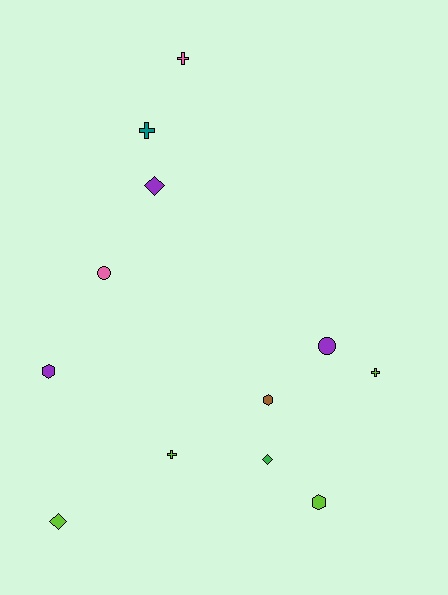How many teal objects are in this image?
There is 1 teal object.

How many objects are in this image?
There are 12 objects.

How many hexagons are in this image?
There are 3 hexagons.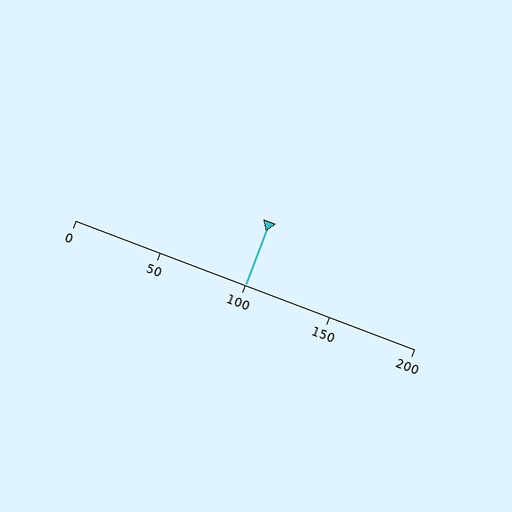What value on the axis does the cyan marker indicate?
The marker indicates approximately 100.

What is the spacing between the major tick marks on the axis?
The major ticks are spaced 50 apart.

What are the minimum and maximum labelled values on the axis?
The axis runs from 0 to 200.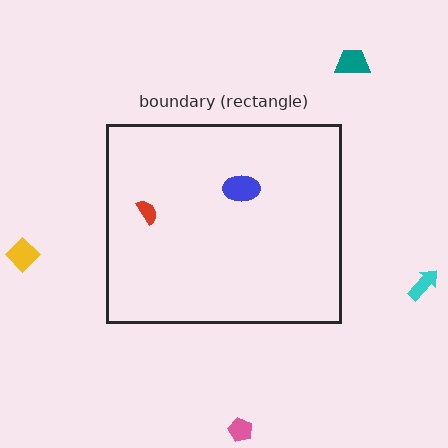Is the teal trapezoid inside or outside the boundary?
Outside.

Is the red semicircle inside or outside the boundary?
Inside.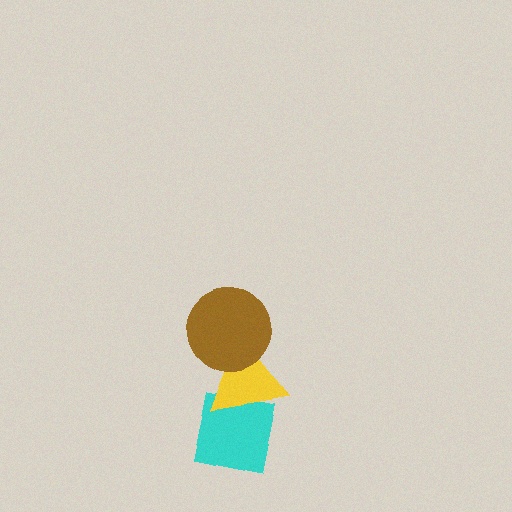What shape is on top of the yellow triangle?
The brown circle is on top of the yellow triangle.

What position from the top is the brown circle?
The brown circle is 1st from the top.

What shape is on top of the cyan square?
The yellow triangle is on top of the cyan square.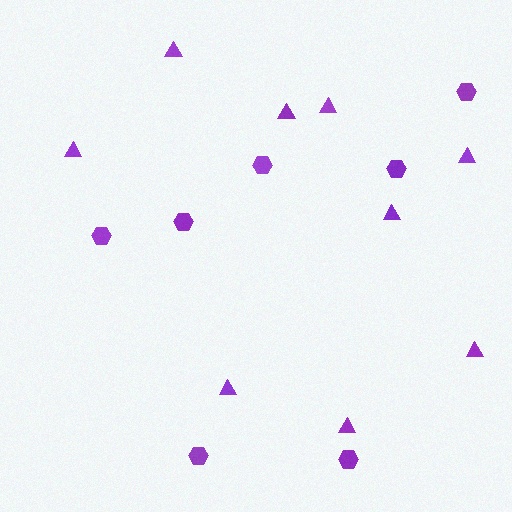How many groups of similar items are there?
There are 2 groups: one group of triangles (9) and one group of hexagons (7).